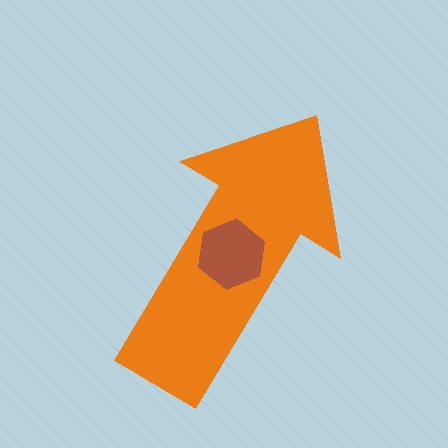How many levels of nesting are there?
2.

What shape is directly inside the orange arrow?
The brown hexagon.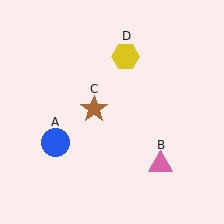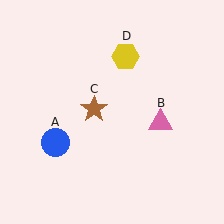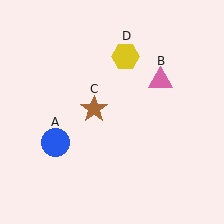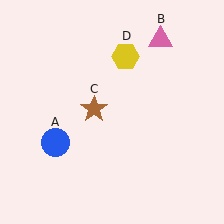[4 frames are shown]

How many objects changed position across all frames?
1 object changed position: pink triangle (object B).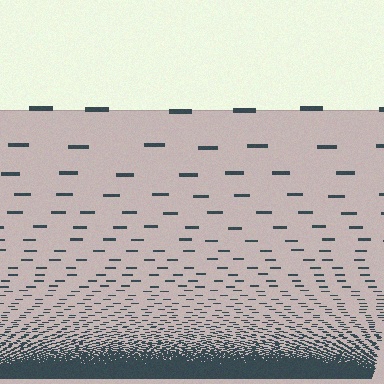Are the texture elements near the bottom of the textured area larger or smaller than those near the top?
Smaller. The gradient is inverted — elements near the bottom are smaller and denser.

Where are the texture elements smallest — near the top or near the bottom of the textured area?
Near the bottom.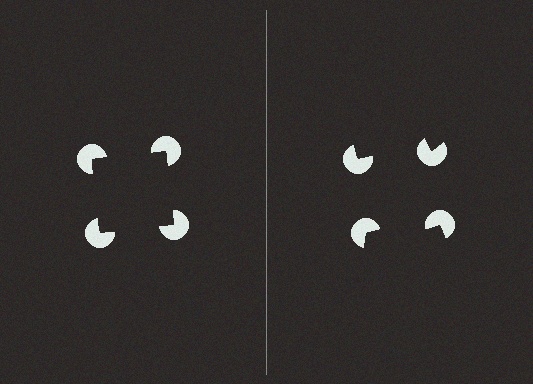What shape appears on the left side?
An illusory square.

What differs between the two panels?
The pac-man discs are positioned identically on both sides; only the wedge orientations differ. On the left they align to a square; on the right they are misaligned.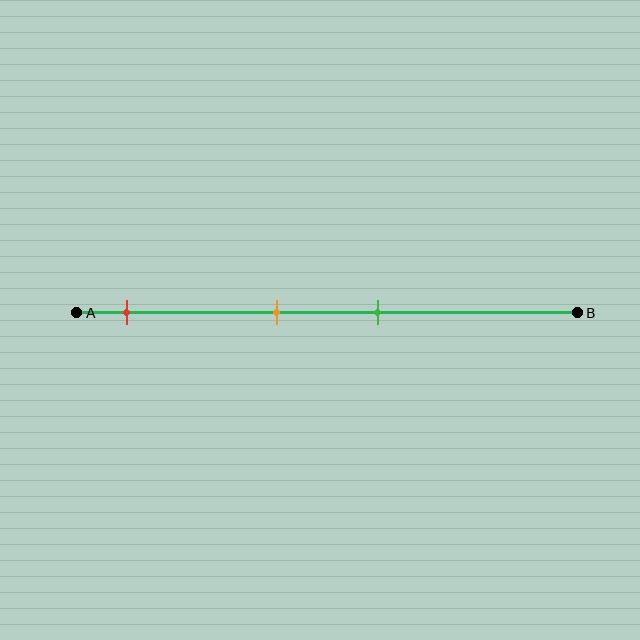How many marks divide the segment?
There are 3 marks dividing the segment.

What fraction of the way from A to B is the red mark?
The red mark is approximately 10% (0.1) of the way from A to B.